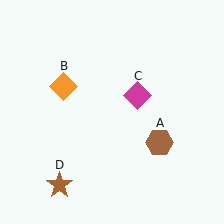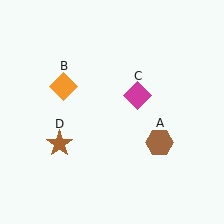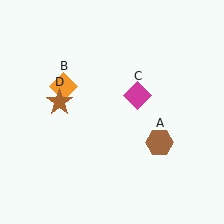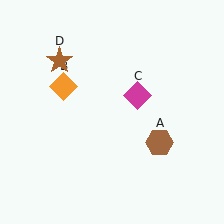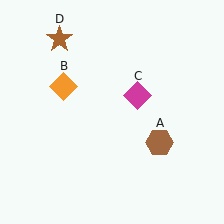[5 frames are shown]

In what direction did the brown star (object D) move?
The brown star (object D) moved up.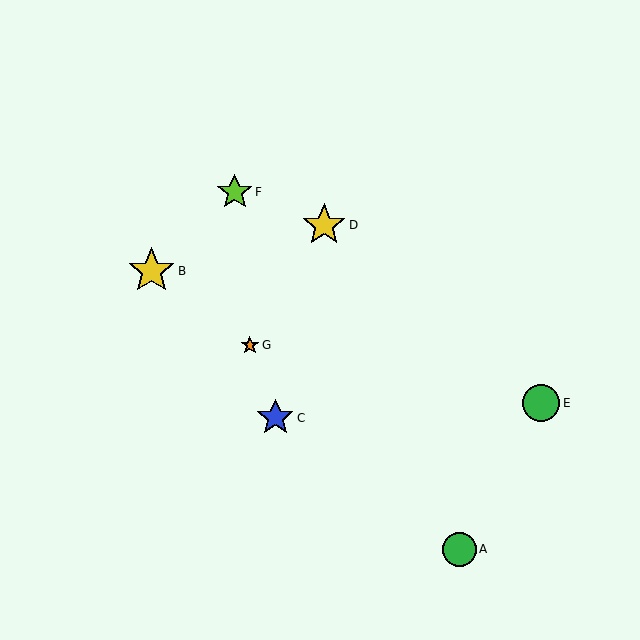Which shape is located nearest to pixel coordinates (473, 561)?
The green circle (labeled A) at (459, 549) is nearest to that location.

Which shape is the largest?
The yellow star (labeled B) is the largest.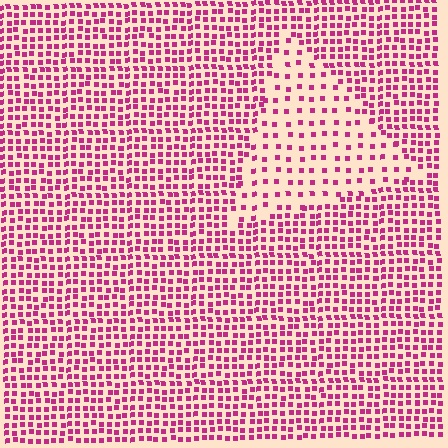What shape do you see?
I see a triangle.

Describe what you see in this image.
The image contains small magenta elements arranged at two different densities. A triangle-shaped region is visible where the elements are less densely packed than the surrounding area.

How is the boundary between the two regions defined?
The boundary is defined by a change in element density (approximately 2.3x ratio). All elements are the same color, size, and shape.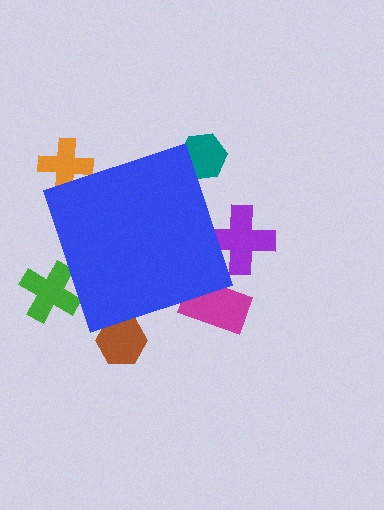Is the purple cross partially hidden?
Yes, the purple cross is partially hidden behind the blue diamond.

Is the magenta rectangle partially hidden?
Yes, the magenta rectangle is partially hidden behind the blue diamond.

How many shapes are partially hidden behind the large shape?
6 shapes are partially hidden.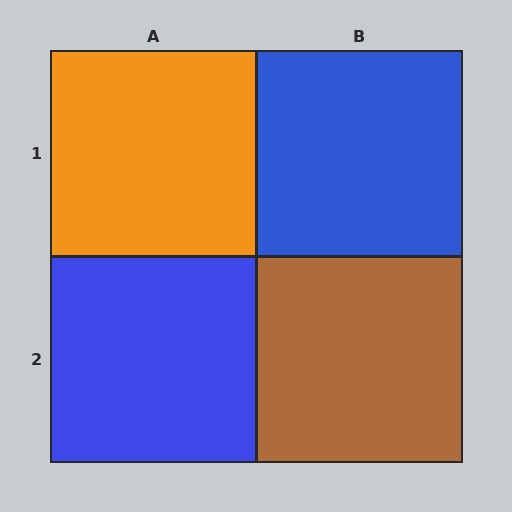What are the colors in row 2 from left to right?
Blue, brown.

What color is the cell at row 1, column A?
Orange.